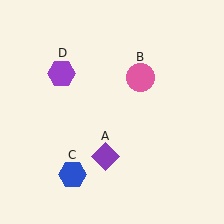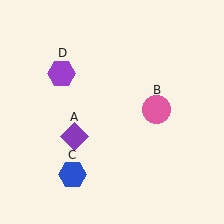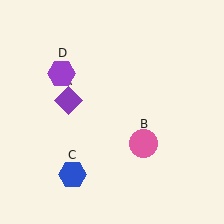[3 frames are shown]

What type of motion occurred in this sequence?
The purple diamond (object A), pink circle (object B) rotated clockwise around the center of the scene.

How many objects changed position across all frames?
2 objects changed position: purple diamond (object A), pink circle (object B).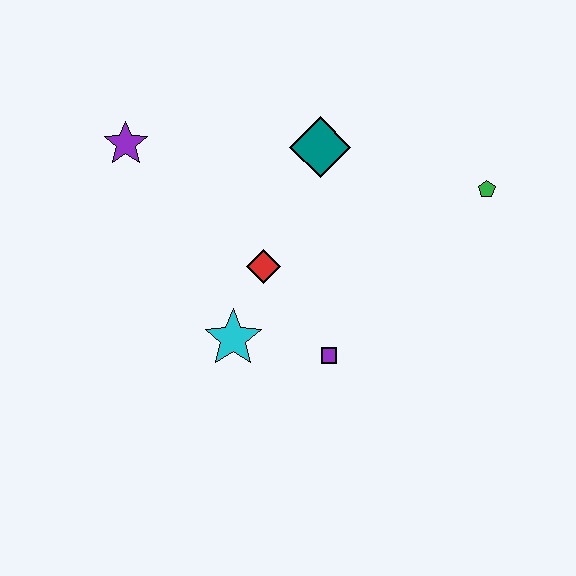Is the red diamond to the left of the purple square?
Yes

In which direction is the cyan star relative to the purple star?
The cyan star is below the purple star.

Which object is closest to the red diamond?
The cyan star is closest to the red diamond.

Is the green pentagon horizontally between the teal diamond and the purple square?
No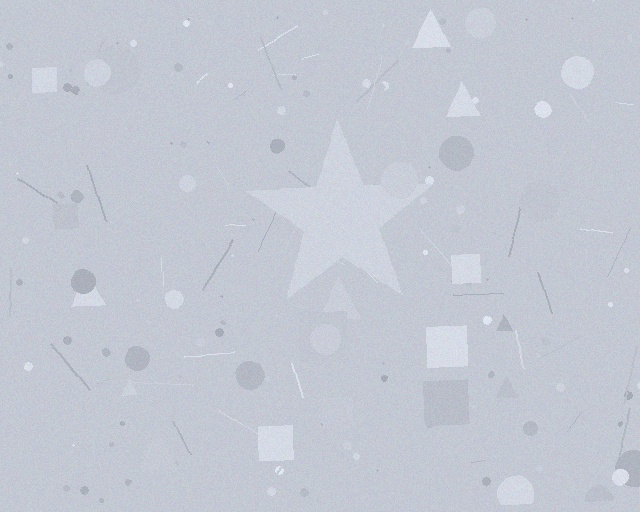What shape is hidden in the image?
A star is hidden in the image.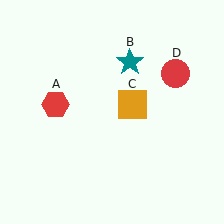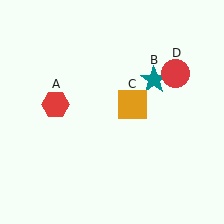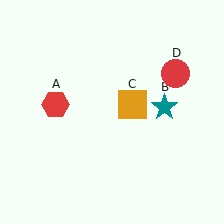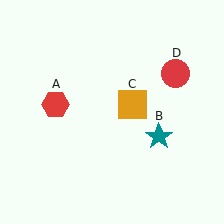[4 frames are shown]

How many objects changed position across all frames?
1 object changed position: teal star (object B).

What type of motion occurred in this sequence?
The teal star (object B) rotated clockwise around the center of the scene.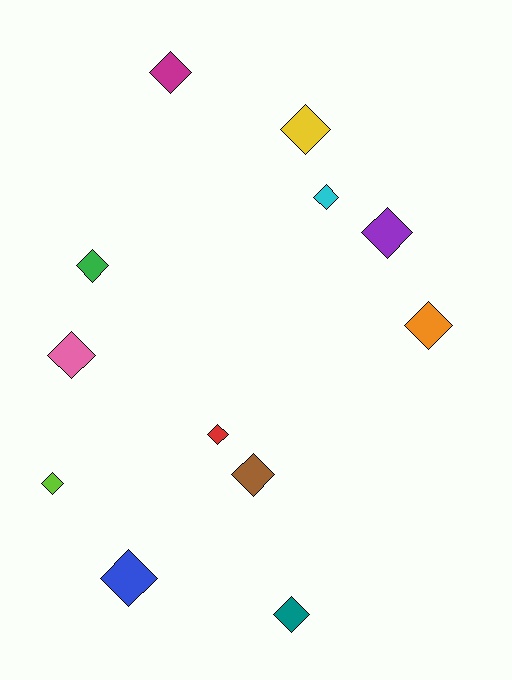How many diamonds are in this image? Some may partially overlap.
There are 12 diamonds.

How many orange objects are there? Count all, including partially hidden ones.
There is 1 orange object.